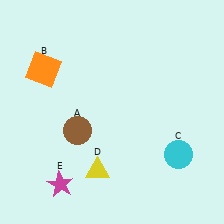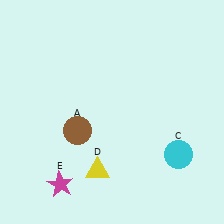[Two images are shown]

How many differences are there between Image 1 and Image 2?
There is 1 difference between the two images.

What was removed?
The orange square (B) was removed in Image 2.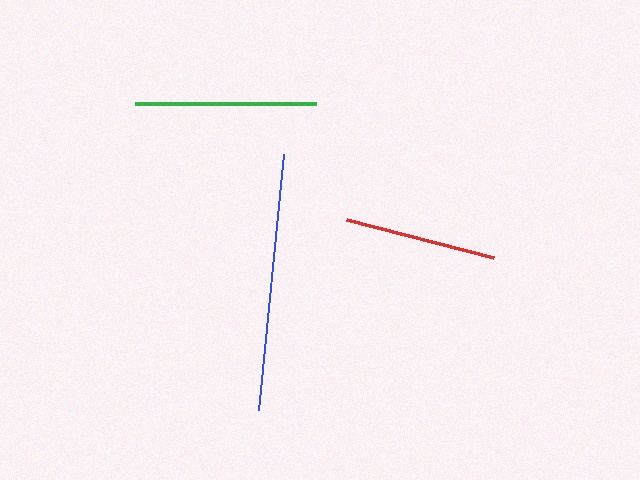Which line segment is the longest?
The blue line is the longest at approximately 257 pixels.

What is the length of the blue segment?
The blue segment is approximately 257 pixels long.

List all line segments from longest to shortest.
From longest to shortest: blue, green, red.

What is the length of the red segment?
The red segment is approximately 152 pixels long.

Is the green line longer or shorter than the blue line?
The blue line is longer than the green line.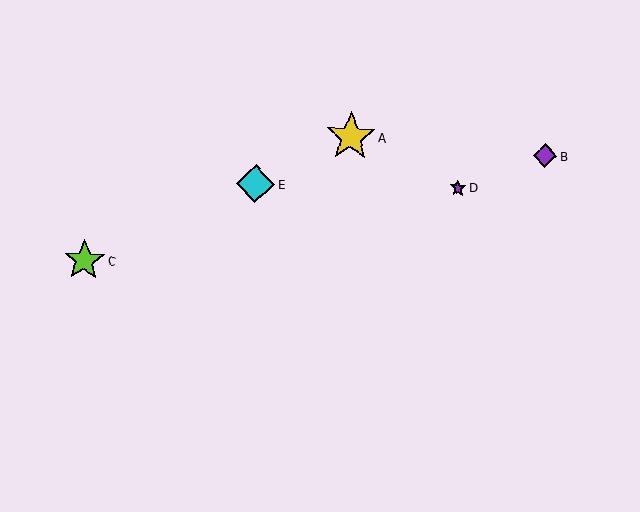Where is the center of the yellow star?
The center of the yellow star is at (351, 137).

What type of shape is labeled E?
Shape E is a cyan diamond.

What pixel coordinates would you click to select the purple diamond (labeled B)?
Click at (545, 156) to select the purple diamond B.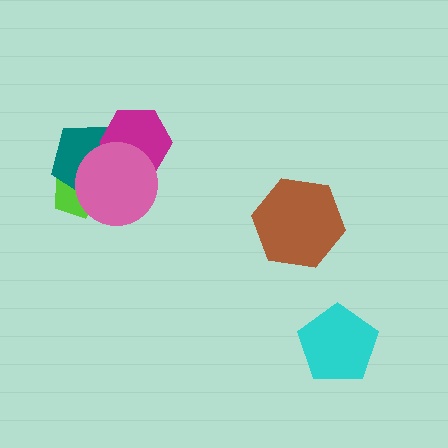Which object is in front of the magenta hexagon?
The pink circle is in front of the magenta hexagon.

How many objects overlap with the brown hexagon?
0 objects overlap with the brown hexagon.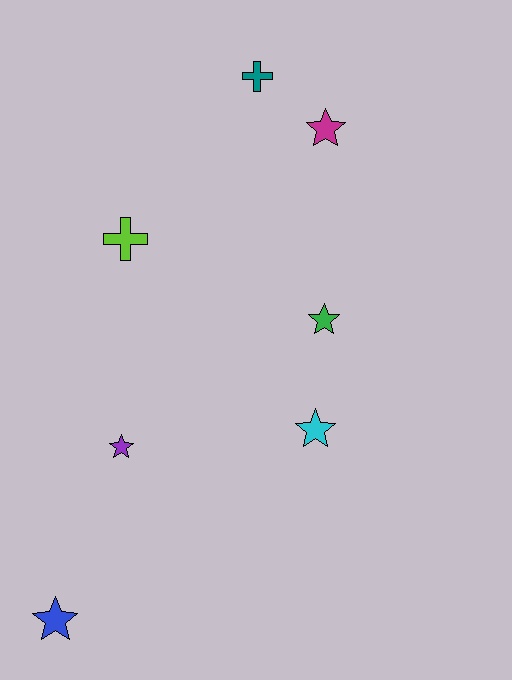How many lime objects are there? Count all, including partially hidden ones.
There is 1 lime object.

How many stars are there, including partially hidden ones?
There are 5 stars.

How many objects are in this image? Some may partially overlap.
There are 7 objects.